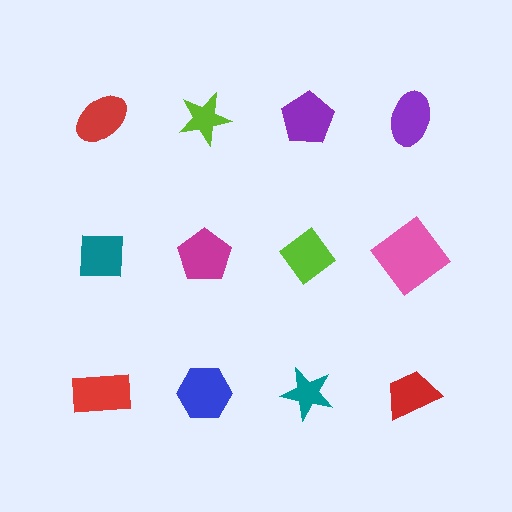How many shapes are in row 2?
4 shapes.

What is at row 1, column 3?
A purple pentagon.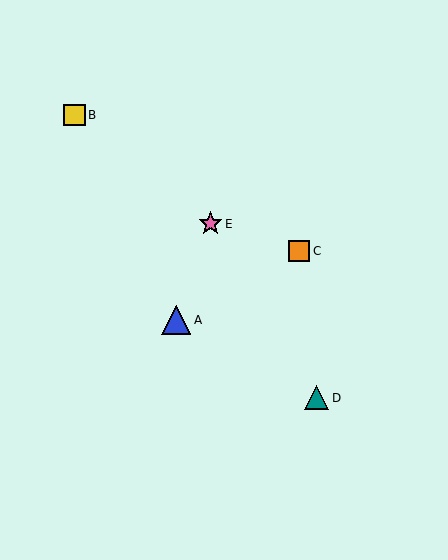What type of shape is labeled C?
Shape C is an orange square.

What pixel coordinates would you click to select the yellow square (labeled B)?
Click at (74, 115) to select the yellow square B.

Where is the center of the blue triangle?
The center of the blue triangle is at (176, 320).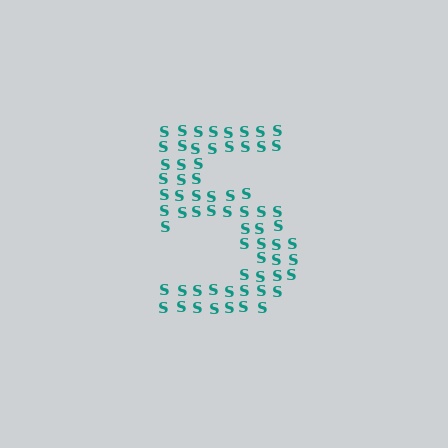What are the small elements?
The small elements are letter S's.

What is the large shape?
The large shape is the digit 5.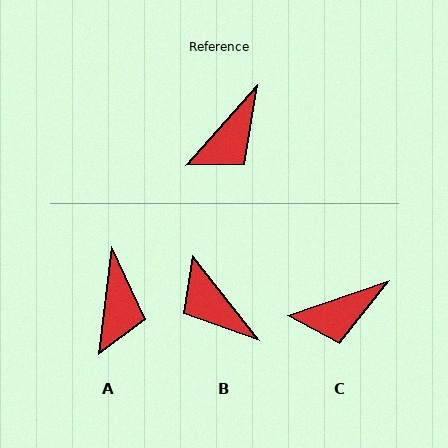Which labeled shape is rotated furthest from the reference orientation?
B, about 100 degrees away.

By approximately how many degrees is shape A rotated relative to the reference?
Approximately 35 degrees counter-clockwise.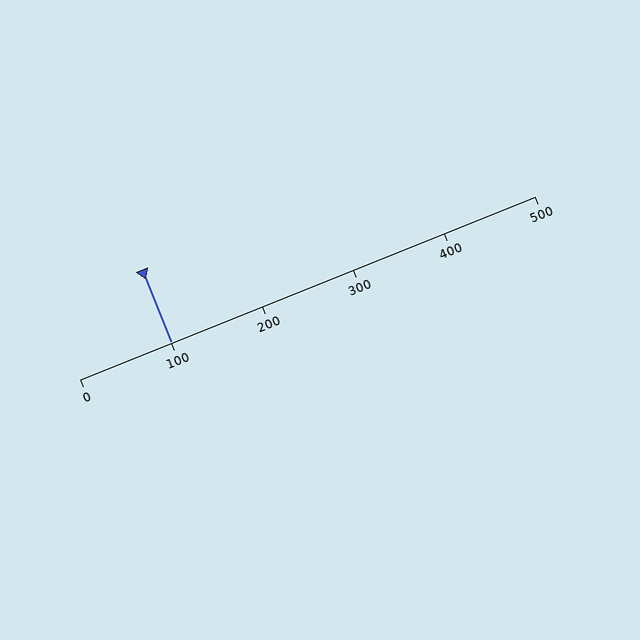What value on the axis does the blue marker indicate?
The marker indicates approximately 100.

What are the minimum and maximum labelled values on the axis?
The axis runs from 0 to 500.